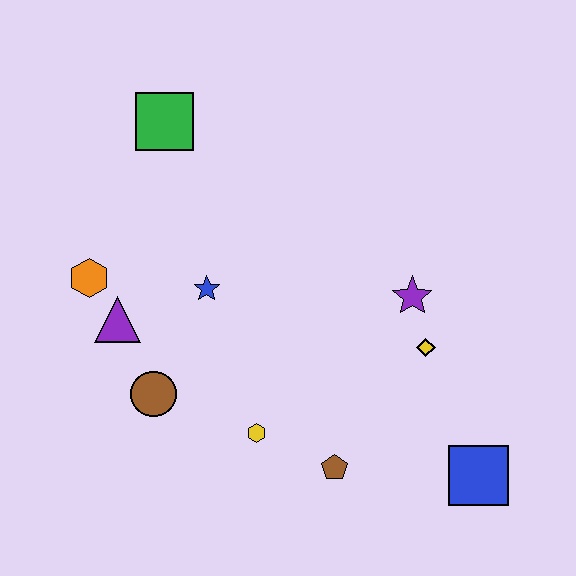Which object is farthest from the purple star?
The orange hexagon is farthest from the purple star.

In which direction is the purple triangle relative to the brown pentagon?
The purple triangle is to the left of the brown pentagon.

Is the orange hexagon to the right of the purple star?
No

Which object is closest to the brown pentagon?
The yellow hexagon is closest to the brown pentagon.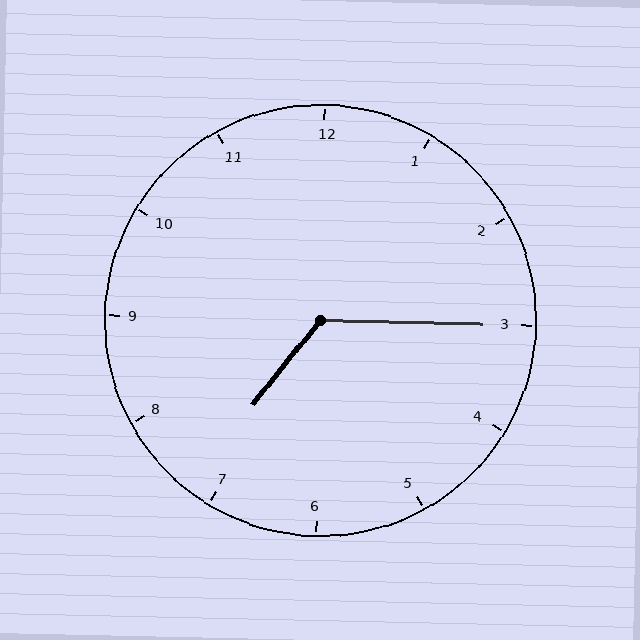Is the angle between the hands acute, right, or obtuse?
It is obtuse.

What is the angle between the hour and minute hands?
Approximately 128 degrees.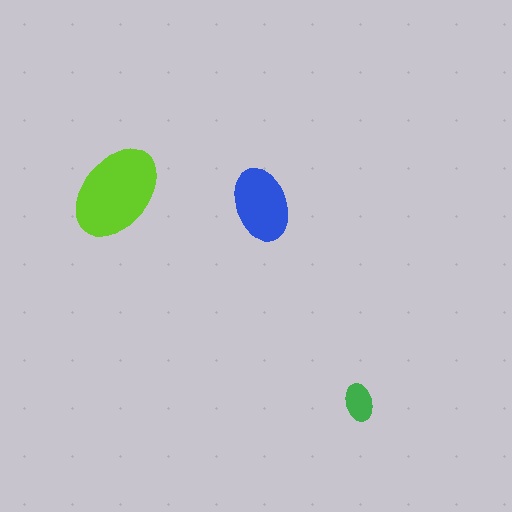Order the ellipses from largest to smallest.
the lime one, the blue one, the green one.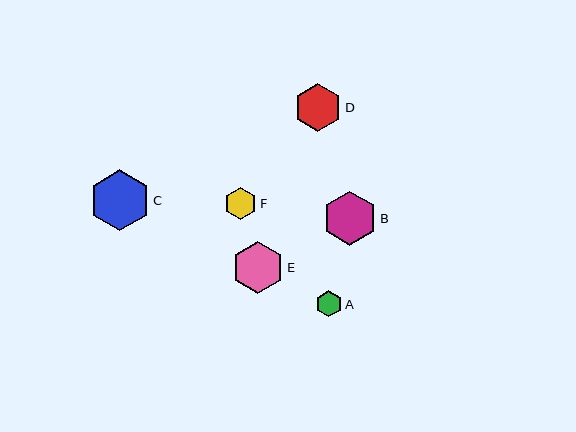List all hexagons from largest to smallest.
From largest to smallest: C, B, E, D, F, A.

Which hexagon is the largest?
Hexagon C is the largest with a size of approximately 61 pixels.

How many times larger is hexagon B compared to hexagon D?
Hexagon B is approximately 1.1 times the size of hexagon D.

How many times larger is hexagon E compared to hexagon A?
Hexagon E is approximately 2.0 times the size of hexagon A.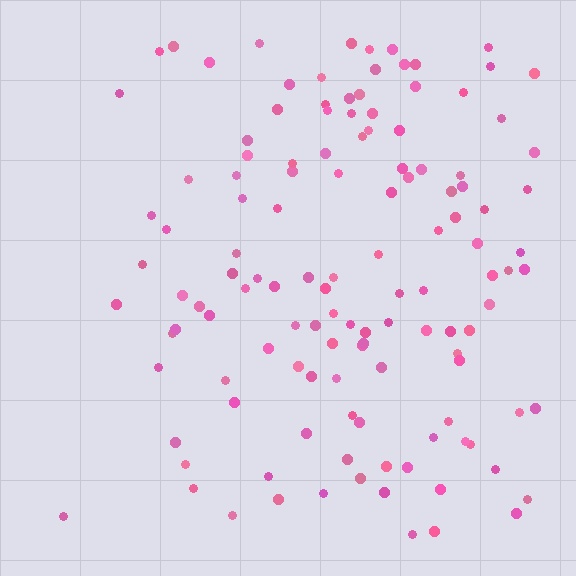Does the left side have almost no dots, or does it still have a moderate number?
Still a moderate number, just noticeably fewer than the right.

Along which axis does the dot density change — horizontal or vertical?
Horizontal.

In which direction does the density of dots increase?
From left to right, with the right side densest.